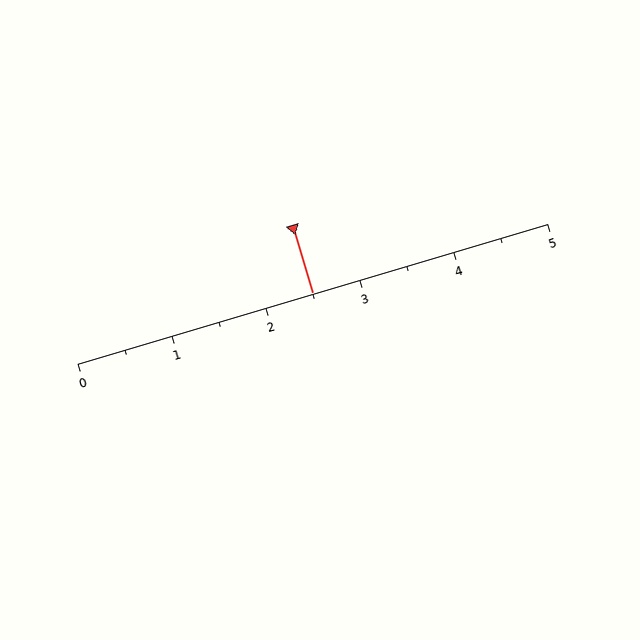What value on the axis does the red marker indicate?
The marker indicates approximately 2.5.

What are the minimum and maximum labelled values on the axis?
The axis runs from 0 to 5.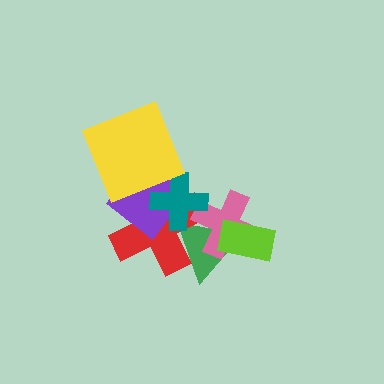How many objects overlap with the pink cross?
4 objects overlap with the pink cross.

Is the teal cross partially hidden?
No, no other shape covers it.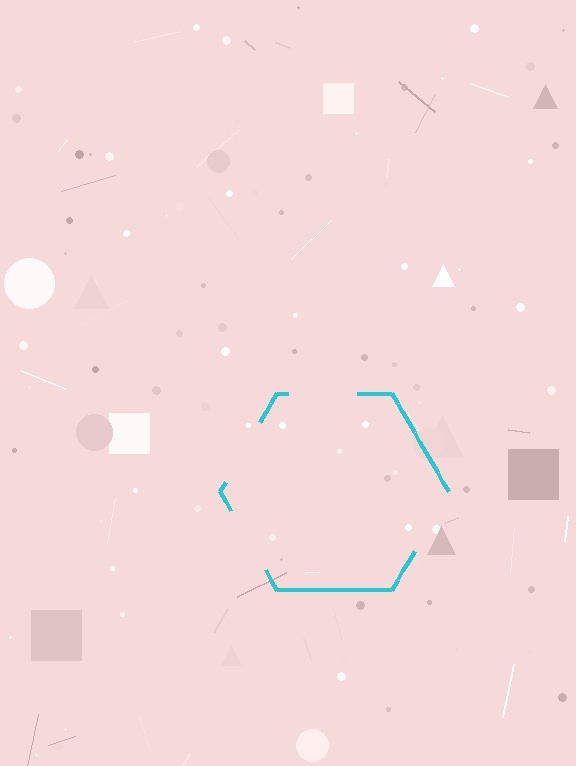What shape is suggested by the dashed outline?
The dashed outline suggests a hexagon.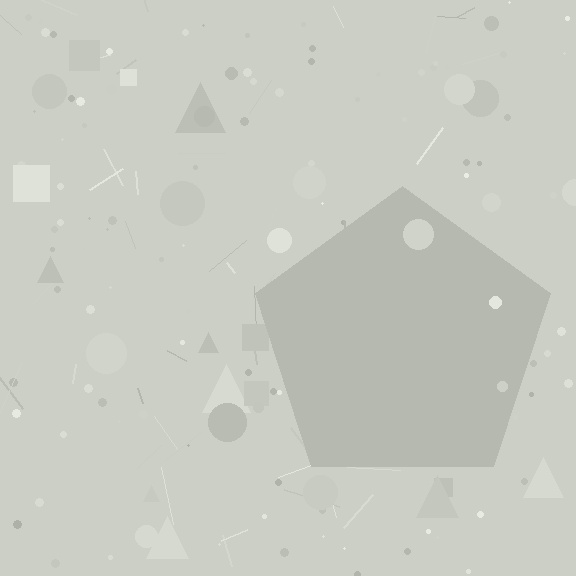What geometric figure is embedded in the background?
A pentagon is embedded in the background.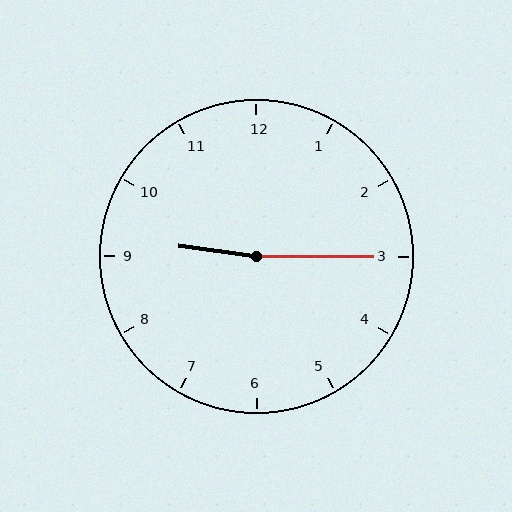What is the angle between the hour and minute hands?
Approximately 172 degrees.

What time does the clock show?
9:15.